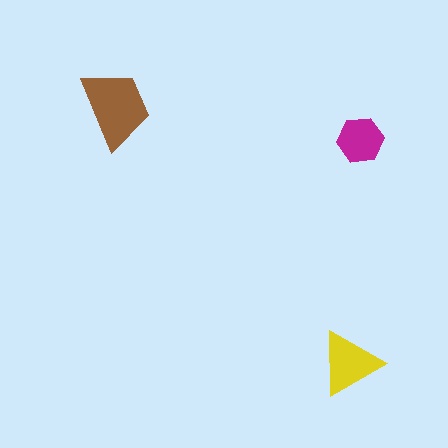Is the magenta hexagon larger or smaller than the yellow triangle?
Smaller.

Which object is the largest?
The brown trapezoid.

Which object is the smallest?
The magenta hexagon.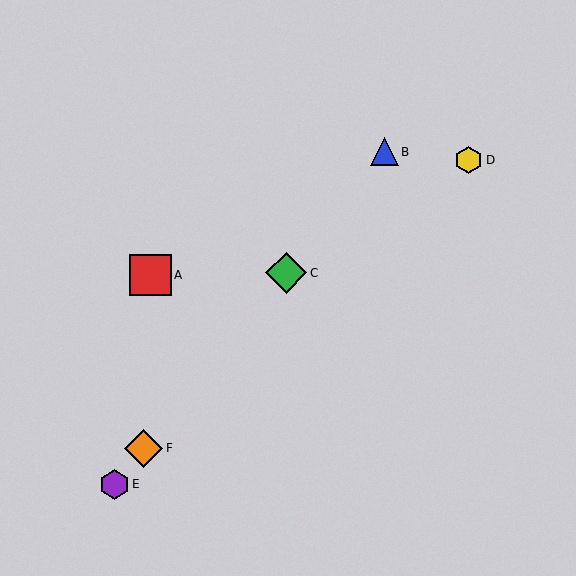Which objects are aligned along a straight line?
Objects B, C, E, F are aligned along a straight line.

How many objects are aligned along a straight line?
4 objects (B, C, E, F) are aligned along a straight line.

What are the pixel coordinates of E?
Object E is at (114, 484).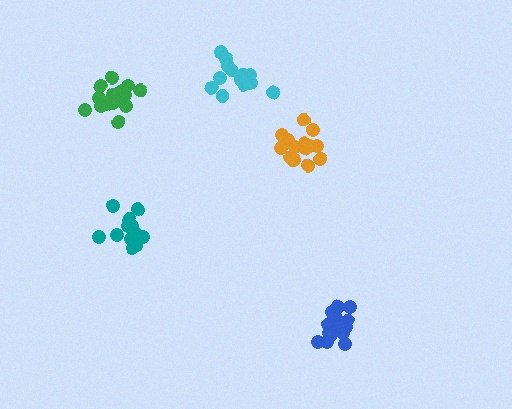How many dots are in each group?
Group 1: 16 dots, Group 2: 17 dots, Group 3: 17 dots, Group 4: 13 dots, Group 5: 17 dots (80 total).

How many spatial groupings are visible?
There are 5 spatial groupings.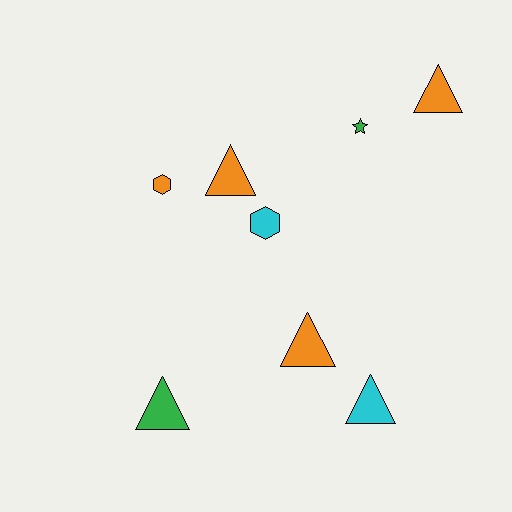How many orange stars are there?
There are no orange stars.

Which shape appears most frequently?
Triangle, with 5 objects.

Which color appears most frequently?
Orange, with 4 objects.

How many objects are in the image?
There are 8 objects.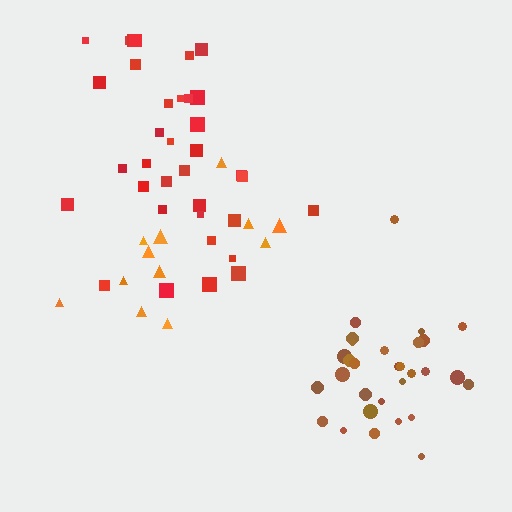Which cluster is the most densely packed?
Brown.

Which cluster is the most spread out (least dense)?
Orange.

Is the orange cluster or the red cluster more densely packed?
Red.